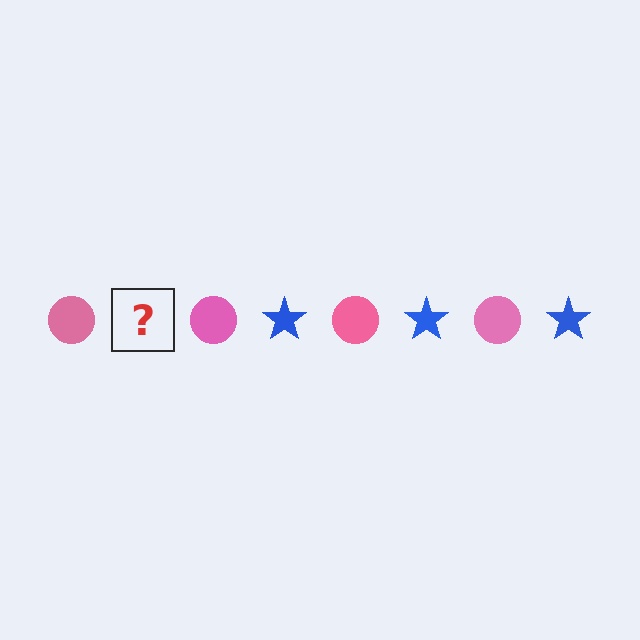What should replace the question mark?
The question mark should be replaced with a blue star.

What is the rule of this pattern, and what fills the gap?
The rule is that the pattern alternates between pink circle and blue star. The gap should be filled with a blue star.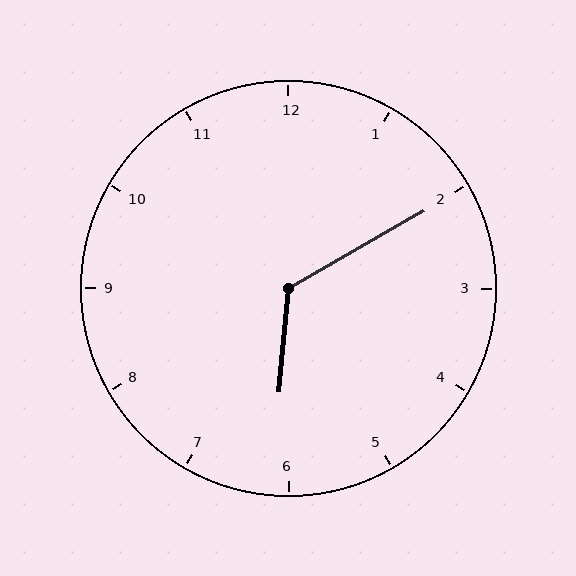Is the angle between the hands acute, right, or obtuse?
It is obtuse.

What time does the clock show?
6:10.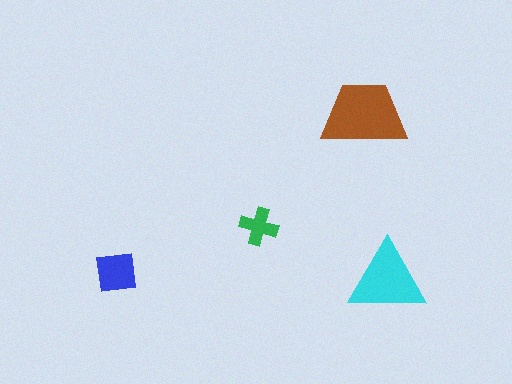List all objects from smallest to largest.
The green cross, the blue square, the cyan triangle, the brown trapezoid.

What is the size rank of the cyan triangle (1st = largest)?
2nd.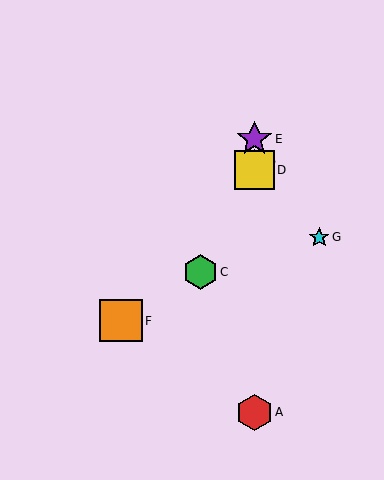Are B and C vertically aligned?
No, B is at x≈254 and C is at x≈200.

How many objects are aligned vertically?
4 objects (A, B, D, E) are aligned vertically.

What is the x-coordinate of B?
Object B is at x≈254.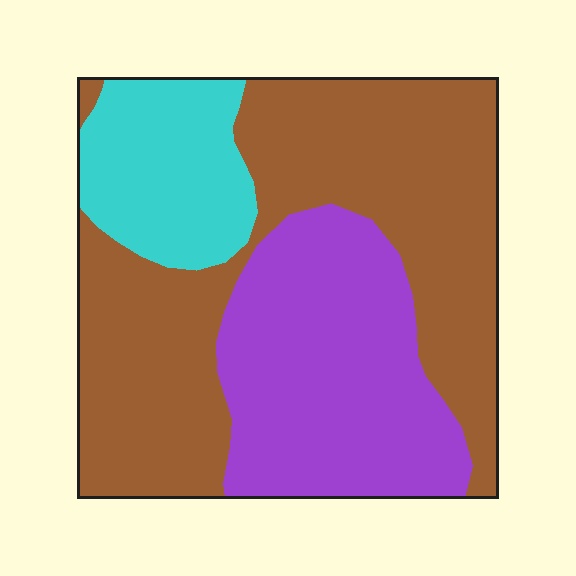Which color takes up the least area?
Cyan, at roughly 15%.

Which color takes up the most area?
Brown, at roughly 50%.